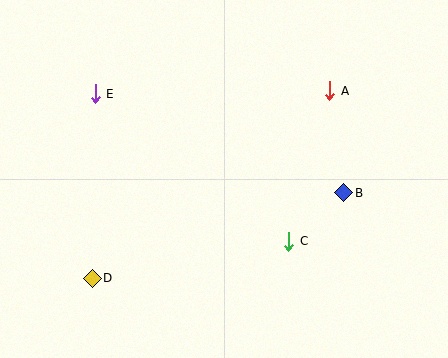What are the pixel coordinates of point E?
Point E is at (95, 94).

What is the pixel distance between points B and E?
The distance between B and E is 267 pixels.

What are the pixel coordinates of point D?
Point D is at (92, 278).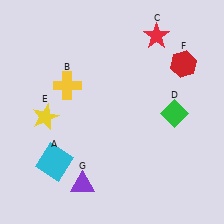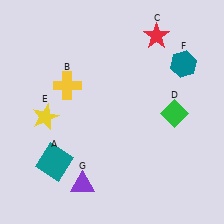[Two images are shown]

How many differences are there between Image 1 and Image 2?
There are 2 differences between the two images.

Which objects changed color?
A changed from cyan to teal. F changed from red to teal.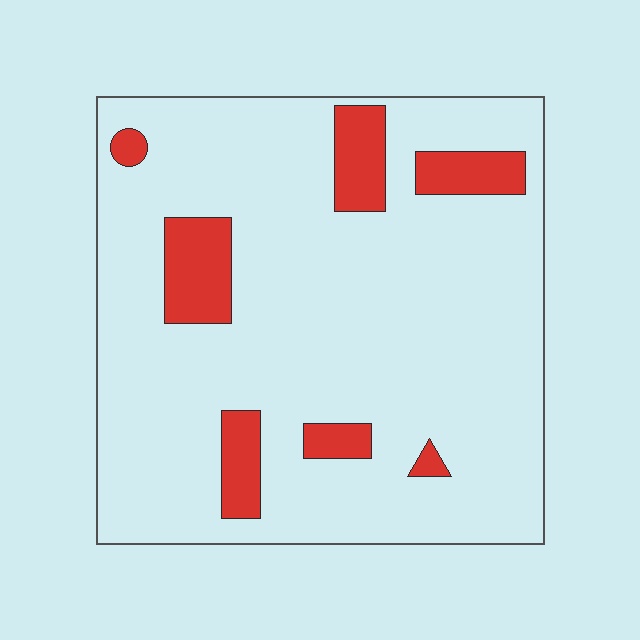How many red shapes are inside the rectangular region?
7.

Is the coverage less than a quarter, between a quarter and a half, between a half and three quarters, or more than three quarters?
Less than a quarter.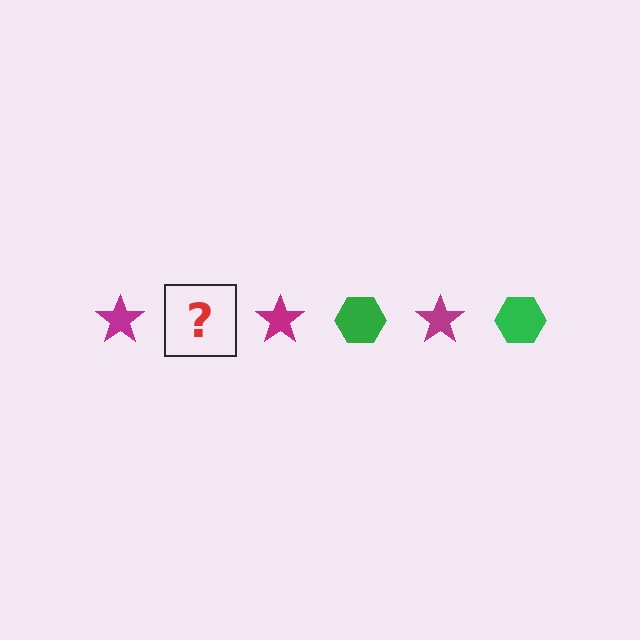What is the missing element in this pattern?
The missing element is a green hexagon.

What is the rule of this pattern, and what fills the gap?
The rule is that the pattern alternates between magenta star and green hexagon. The gap should be filled with a green hexagon.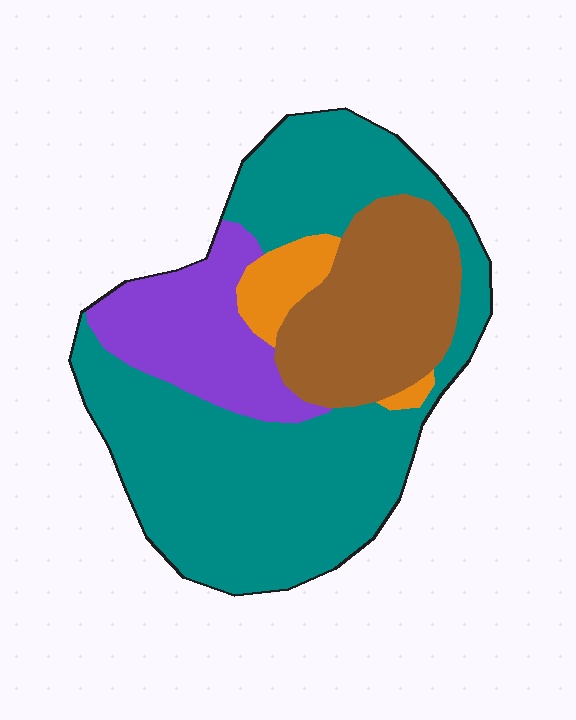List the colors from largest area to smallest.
From largest to smallest: teal, brown, purple, orange.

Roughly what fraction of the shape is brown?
Brown covers around 20% of the shape.